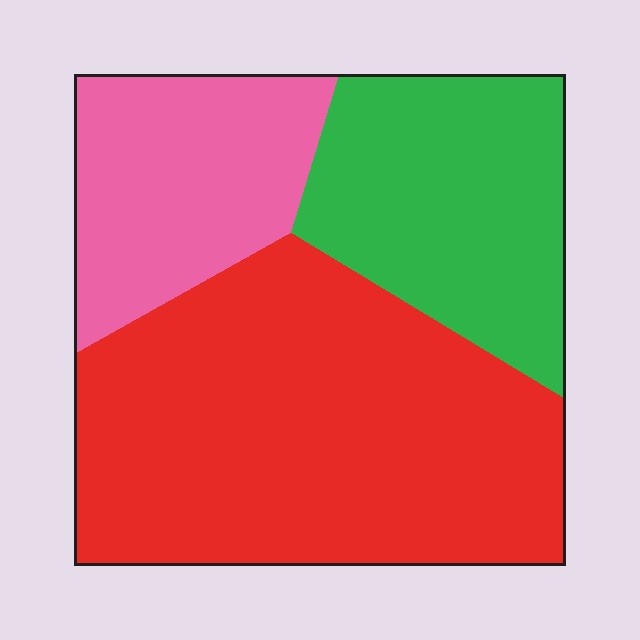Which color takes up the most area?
Red, at roughly 55%.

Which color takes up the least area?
Pink, at roughly 20%.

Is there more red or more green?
Red.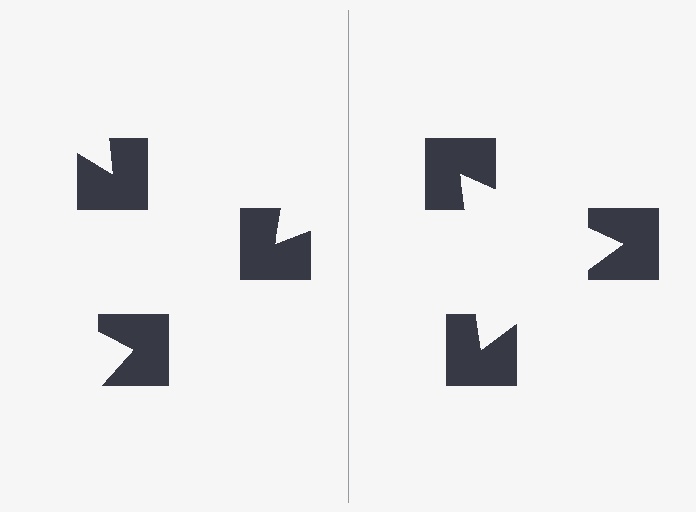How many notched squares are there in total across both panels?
6 — 3 on each side.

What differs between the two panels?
The notched squares are positioned identically on both sides; only the wedge orientations differ. On the right they align to a triangle; on the left they are misaligned.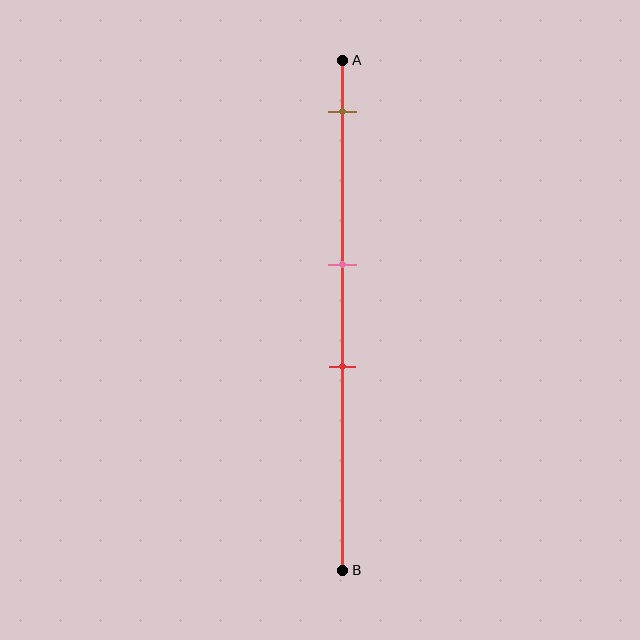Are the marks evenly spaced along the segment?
No, the marks are not evenly spaced.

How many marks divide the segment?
There are 3 marks dividing the segment.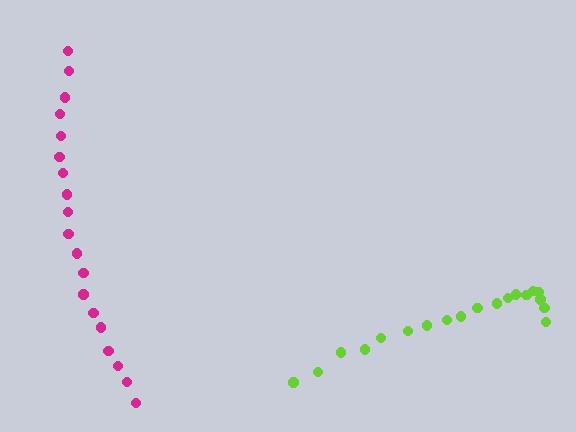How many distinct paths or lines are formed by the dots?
There are 2 distinct paths.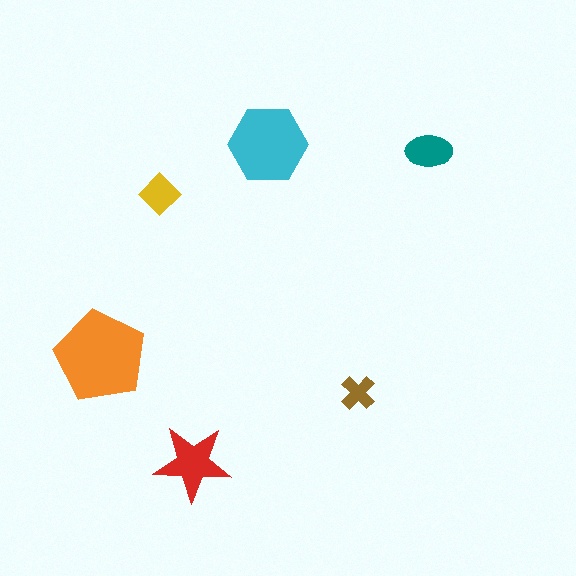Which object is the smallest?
The brown cross.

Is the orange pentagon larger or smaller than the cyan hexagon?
Larger.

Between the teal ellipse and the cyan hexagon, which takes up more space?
The cyan hexagon.